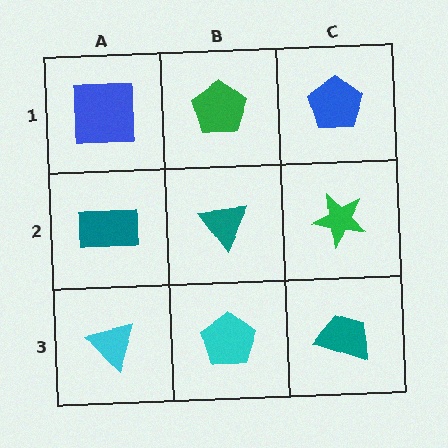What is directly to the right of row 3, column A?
A cyan pentagon.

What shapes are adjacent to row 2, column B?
A green pentagon (row 1, column B), a cyan pentagon (row 3, column B), a teal rectangle (row 2, column A), a green star (row 2, column C).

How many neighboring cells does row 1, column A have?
2.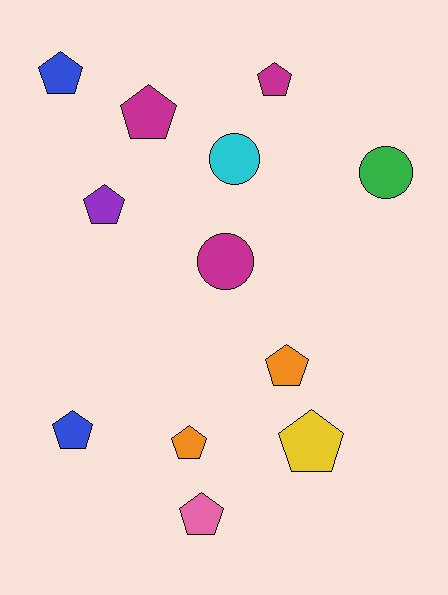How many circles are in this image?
There are 3 circles.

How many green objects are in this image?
There is 1 green object.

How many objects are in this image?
There are 12 objects.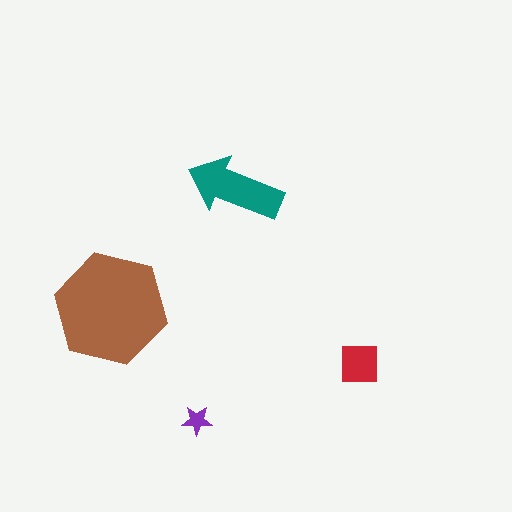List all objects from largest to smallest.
The brown hexagon, the teal arrow, the red square, the purple star.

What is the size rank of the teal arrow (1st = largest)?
2nd.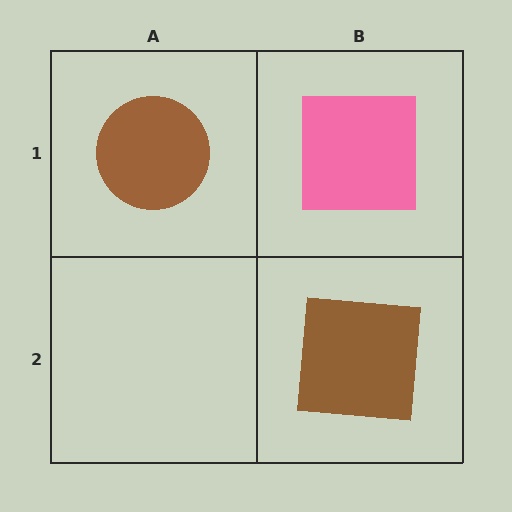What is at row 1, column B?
A pink square.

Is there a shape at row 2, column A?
No, that cell is empty.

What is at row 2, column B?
A brown square.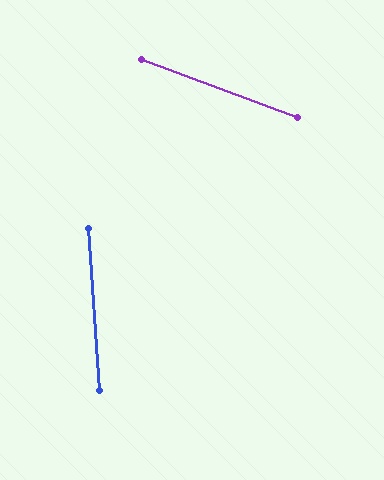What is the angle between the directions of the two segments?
Approximately 66 degrees.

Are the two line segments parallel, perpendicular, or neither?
Neither parallel nor perpendicular — they differ by about 66°.